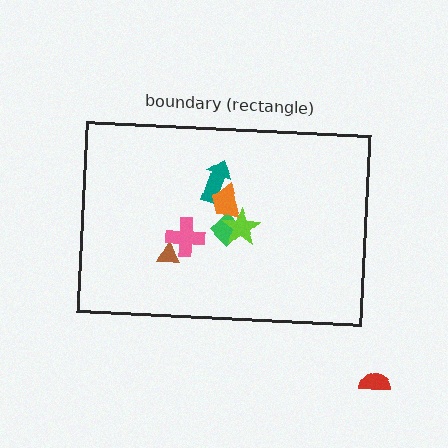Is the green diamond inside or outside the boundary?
Inside.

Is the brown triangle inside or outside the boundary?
Inside.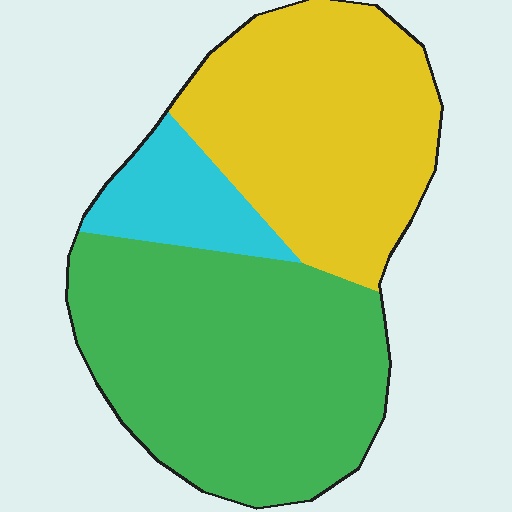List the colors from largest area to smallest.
From largest to smallest: green, yellow, cyan.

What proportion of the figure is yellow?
Yellow takes up about two fifths (2/5) of the figure.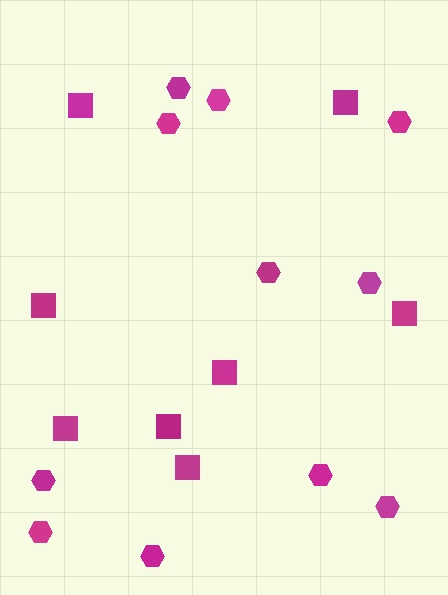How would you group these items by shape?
There are 2 groups: one group of hexagons (11) and one group of squares (8).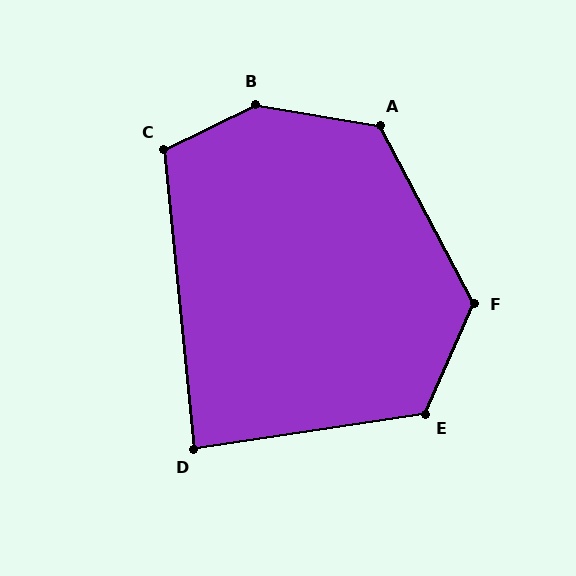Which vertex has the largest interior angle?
B, at approximately 144 degrees.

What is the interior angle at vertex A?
Approximately 128 degrees (obtuse).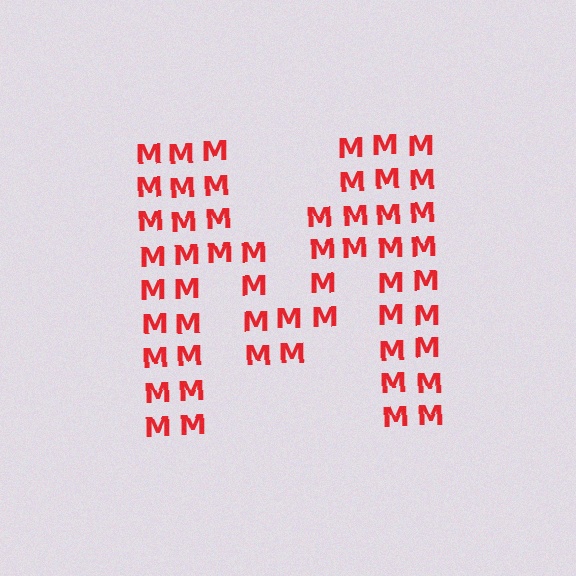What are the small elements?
The small elements are letter M's.